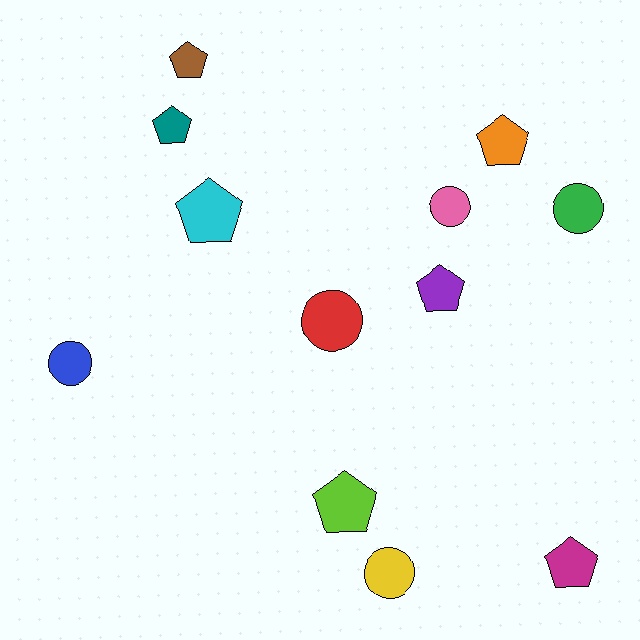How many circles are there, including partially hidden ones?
There are 5 circles.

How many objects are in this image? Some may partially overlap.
There are 12 objects.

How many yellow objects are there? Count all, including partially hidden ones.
There is 1 yellow object.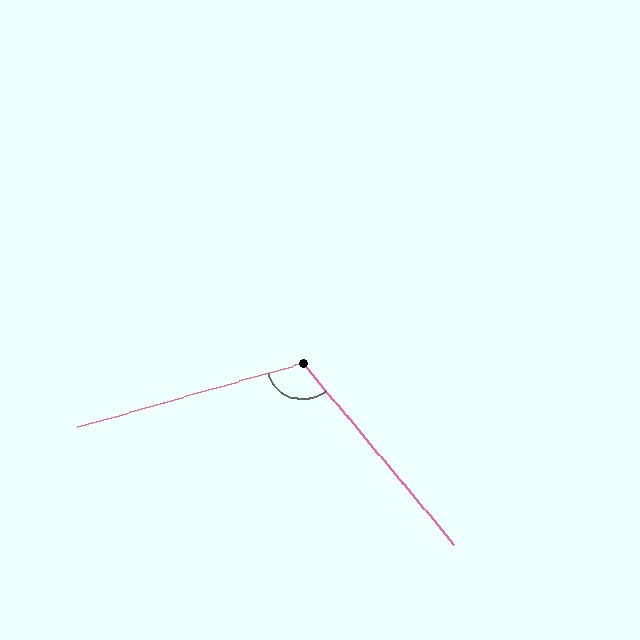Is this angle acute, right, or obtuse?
It is obtuse.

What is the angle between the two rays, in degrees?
Approximately 114 degrees.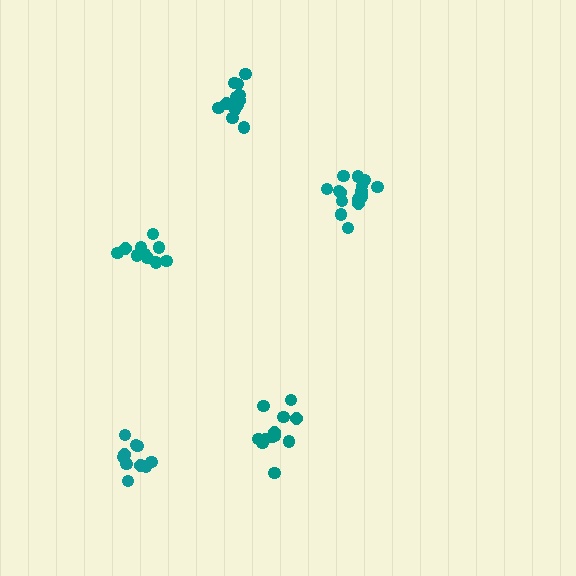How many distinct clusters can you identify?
There are 5 distinct clusters.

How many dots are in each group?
Group 1: 12 dots, Group 2: 10 dots, Group 3: 14 dots, Group 4: 11 dots, Group 5: 15 dots (62 total).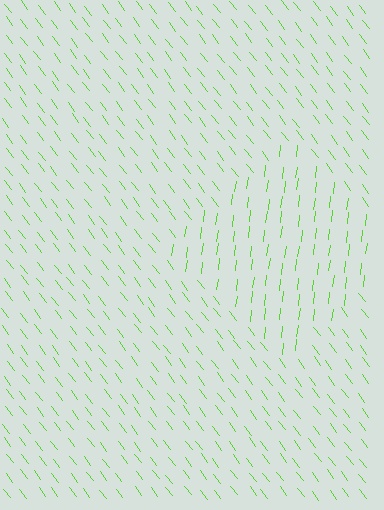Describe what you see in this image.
The image is filled with small lime line segments. A diamond region in the image has lines oriented differently from the surrounding lines, creating a visible texture boundary.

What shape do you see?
I see a diamond.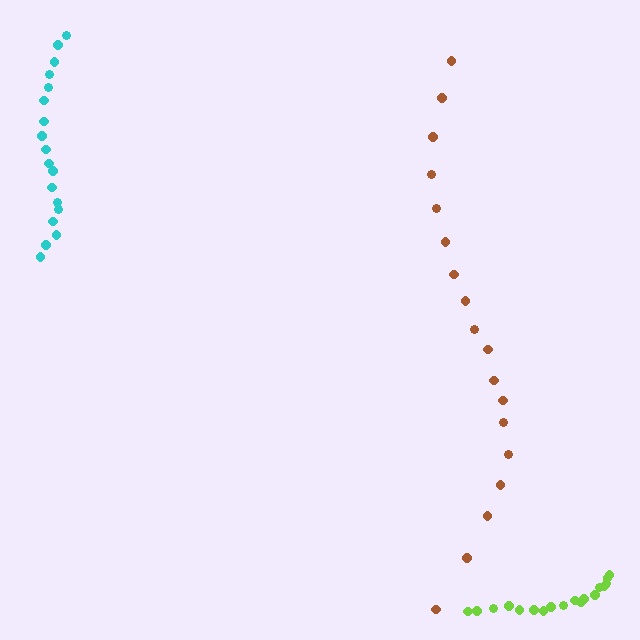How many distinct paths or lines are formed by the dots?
There are 3 distinct paths.